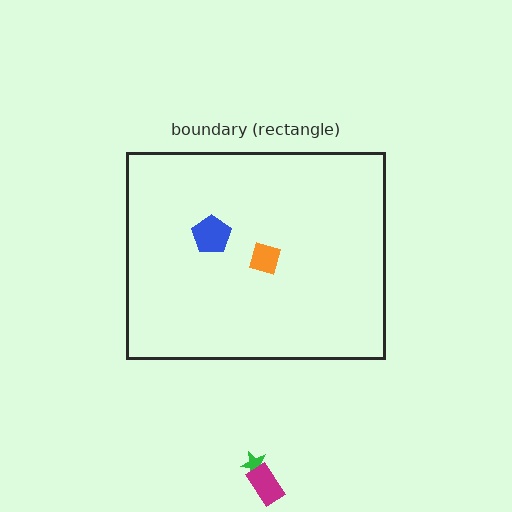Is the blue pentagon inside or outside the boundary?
Inside.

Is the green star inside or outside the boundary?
Outside.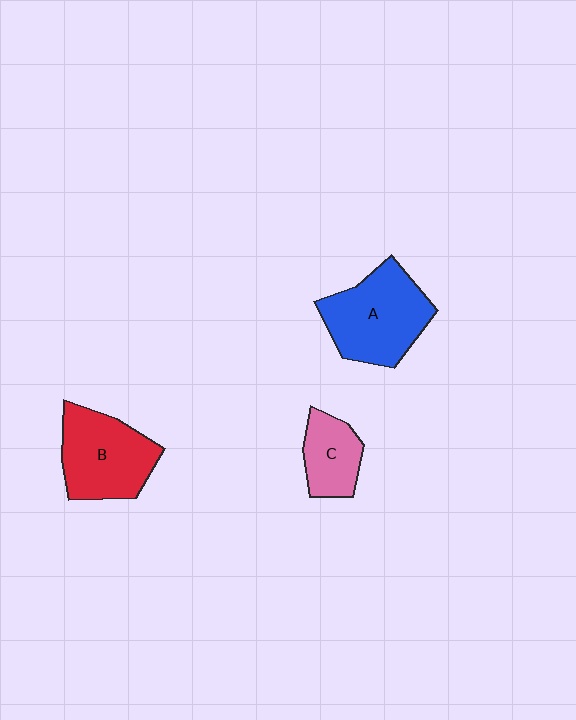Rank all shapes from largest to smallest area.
From largest to smallest: A (blue), B (red), C (pink).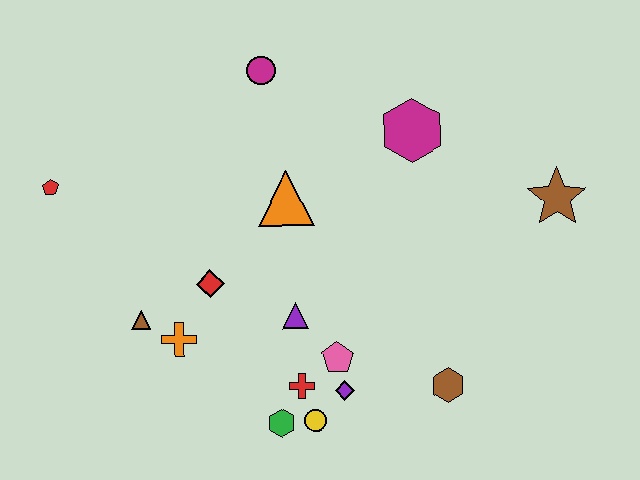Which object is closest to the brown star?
The magenta hexagon is closest to the brown star.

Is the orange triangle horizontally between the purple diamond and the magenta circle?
Yes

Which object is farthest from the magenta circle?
The brown hexagon is farthest from the magenta circle.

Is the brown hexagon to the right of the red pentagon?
Yes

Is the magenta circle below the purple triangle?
No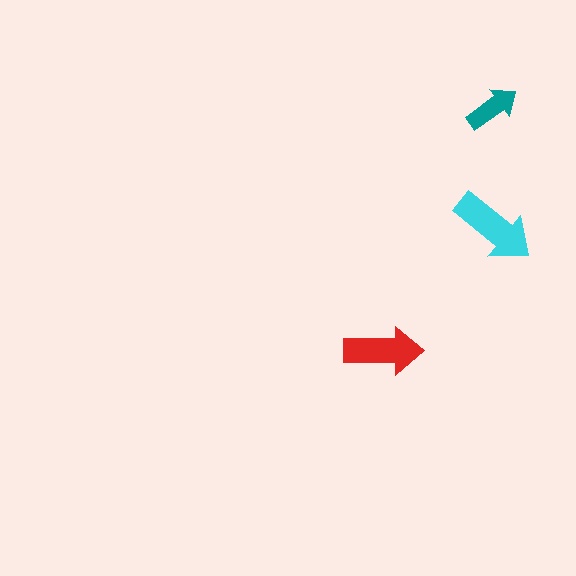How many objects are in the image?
There are 3 objects in the image.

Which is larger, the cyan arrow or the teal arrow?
The cyan one.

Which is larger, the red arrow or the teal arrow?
The red one.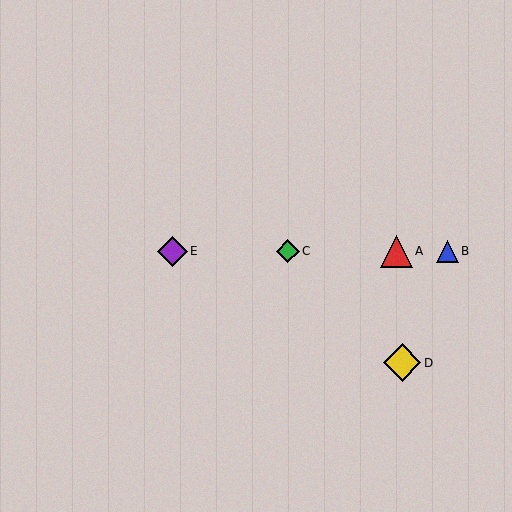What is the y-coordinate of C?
Object C is at y≈251.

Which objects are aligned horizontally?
Objects A, B, C, E are aligned horizontally.